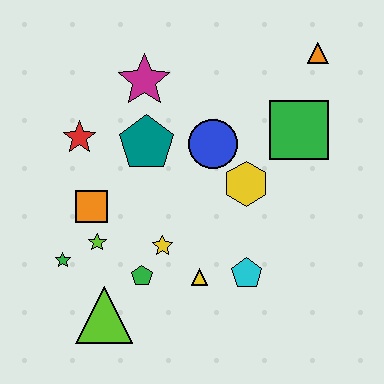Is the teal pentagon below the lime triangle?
No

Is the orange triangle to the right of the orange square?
Yes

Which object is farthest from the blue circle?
The lime triangle is farthest from the blue circle.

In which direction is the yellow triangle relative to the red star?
The yellow triangle is below the red star.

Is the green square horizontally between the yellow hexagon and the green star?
No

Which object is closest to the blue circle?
The yellow hexagon is closest to the blue circle.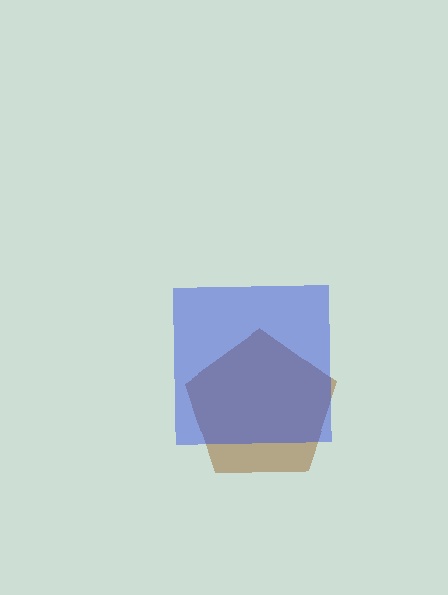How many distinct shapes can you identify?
There are 2 distinct shapes: a brown pentagon, a blue square.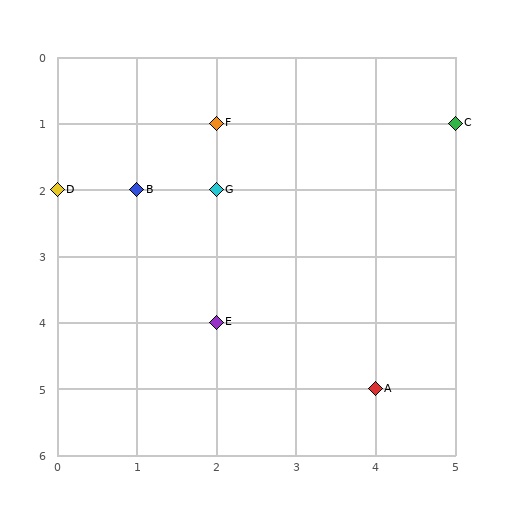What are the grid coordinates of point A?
Point A is at grid coordinates (4, 5).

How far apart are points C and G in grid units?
Points C and G are 3 columns and 1 row apart (about 3.2 grid units diagonally).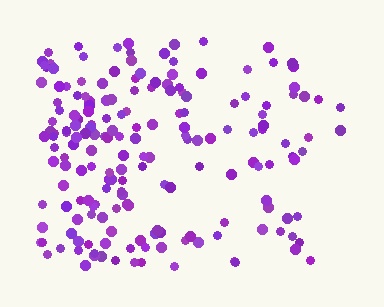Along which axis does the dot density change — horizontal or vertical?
Horizontal.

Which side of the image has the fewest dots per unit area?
The right.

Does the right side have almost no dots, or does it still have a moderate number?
Still a moderate number, just noticeably fewer than the left.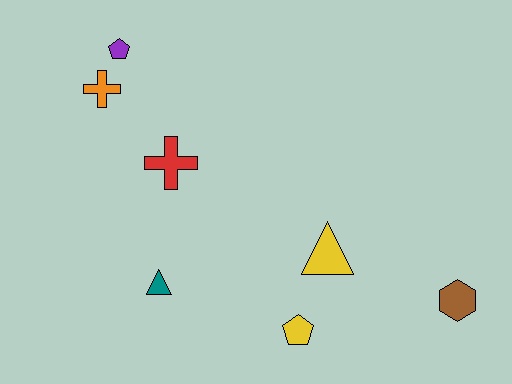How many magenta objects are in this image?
There are no magenta objects.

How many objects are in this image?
There are 7 objects.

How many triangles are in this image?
There are 2 triangles.